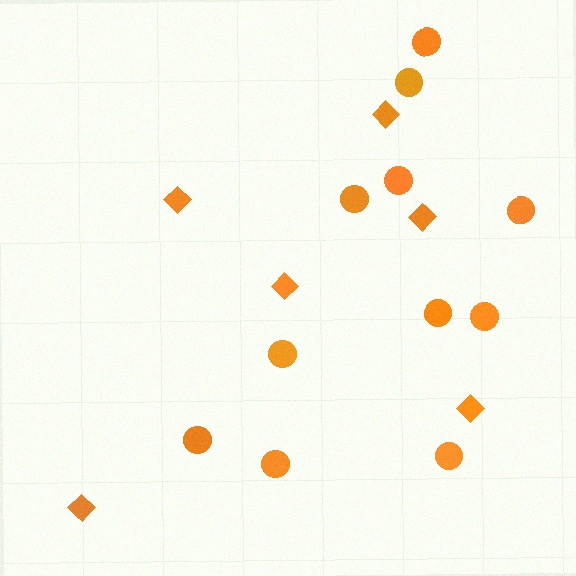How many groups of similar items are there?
There are 2 groups: one group of diamonds (6) and one group of circles (11).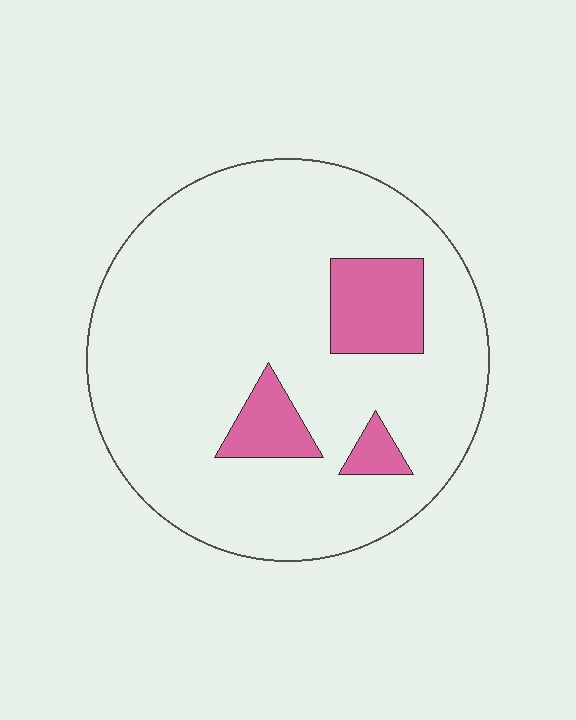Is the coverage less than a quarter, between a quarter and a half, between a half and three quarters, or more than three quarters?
Less than a quarter.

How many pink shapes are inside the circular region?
3.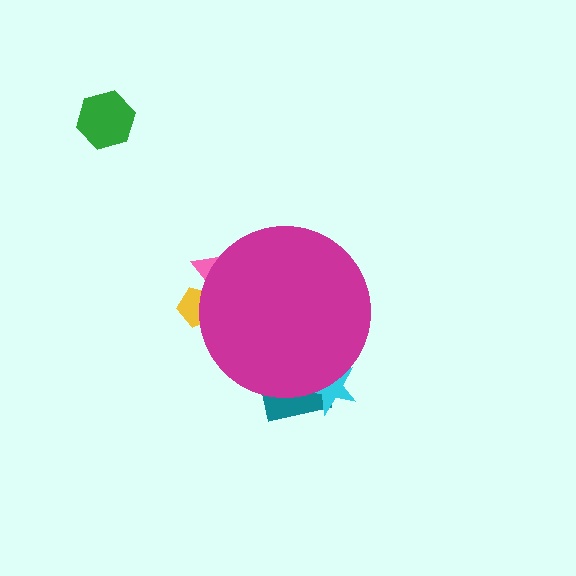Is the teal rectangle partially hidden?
Yes, the teal rectangle is partially hidden behind the magenta circle.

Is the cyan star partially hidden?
Yes, the cyan star is partially hidden behind the magenta circle.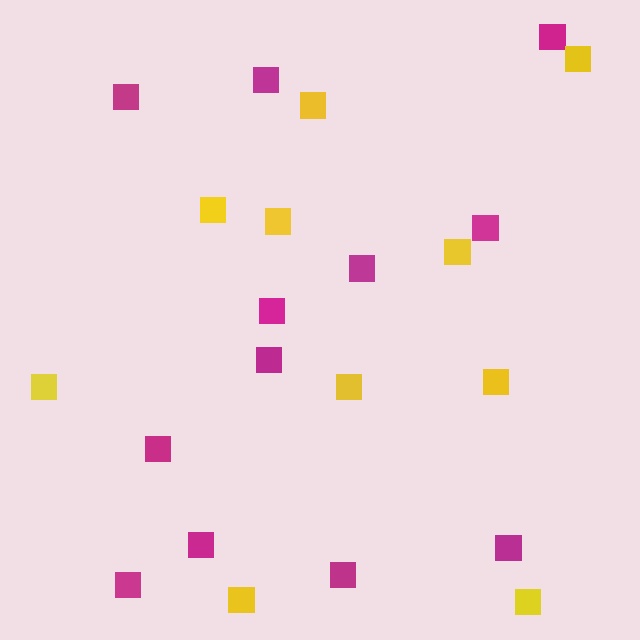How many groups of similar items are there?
There are 2 groups: one group of magenta squares (12) and one group of yellow squares (10).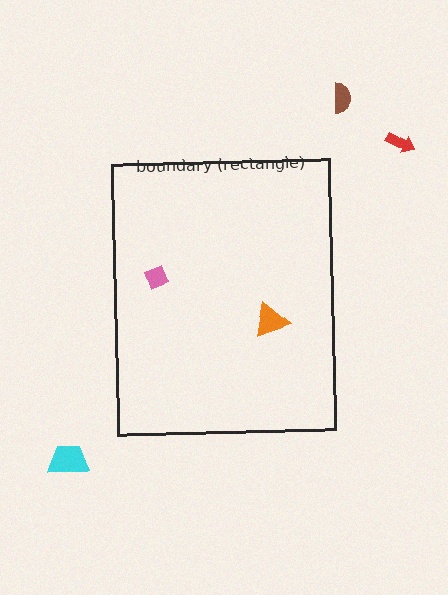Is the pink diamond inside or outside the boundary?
Inside.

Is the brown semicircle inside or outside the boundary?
Outside.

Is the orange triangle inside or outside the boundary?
Inside.